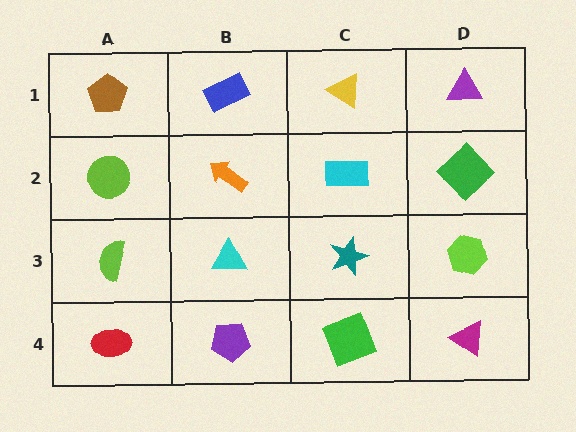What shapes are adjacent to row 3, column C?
A cyan rectangle (row 2, column C), a green square (row 4, column C), a cyan triangle (row 3, column B), a lime hexagon (row 3, column D).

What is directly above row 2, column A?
A brown pentagon.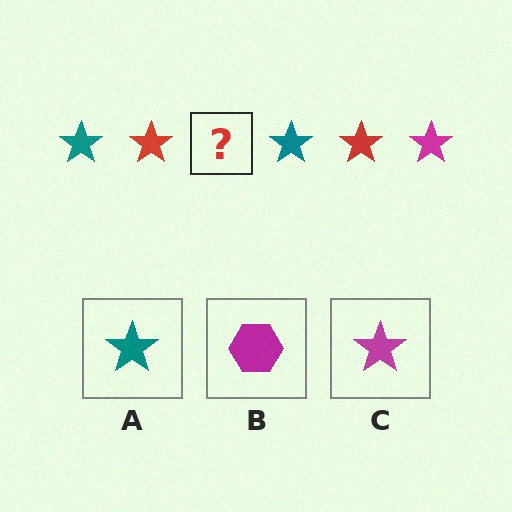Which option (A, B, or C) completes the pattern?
C.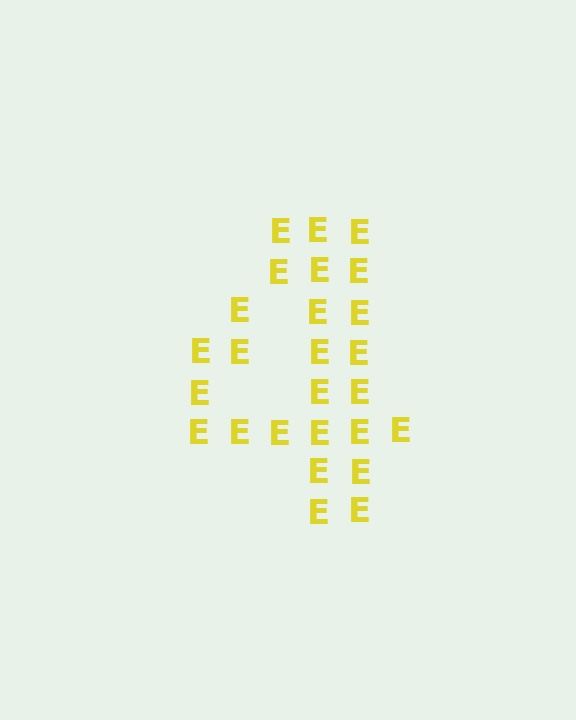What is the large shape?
The large shape is the digit 4.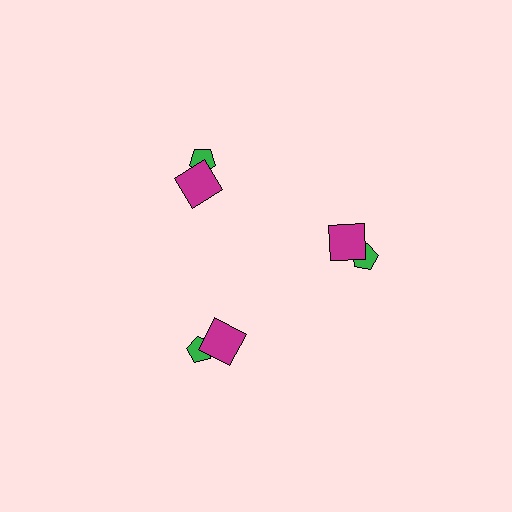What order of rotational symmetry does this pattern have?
This pattern has 3-fold rotational symmetry.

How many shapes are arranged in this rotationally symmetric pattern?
There are 6 shapes, arranged in 3 groups of 2.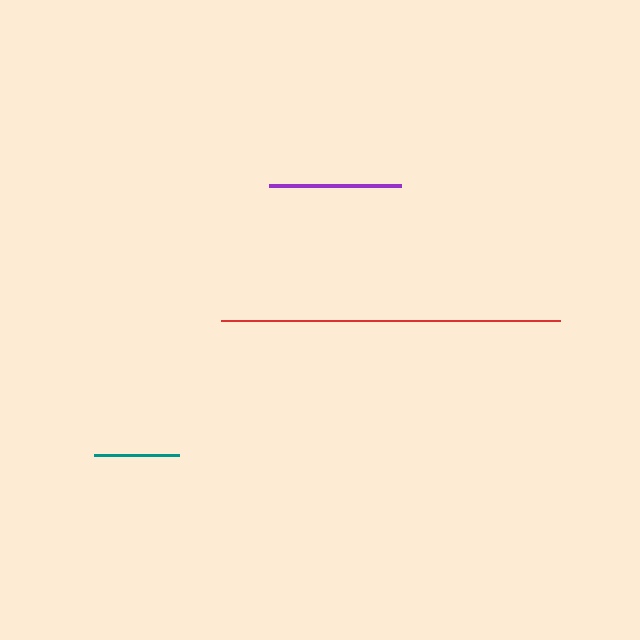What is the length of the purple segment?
The purple segment is approximately 131 pixels long.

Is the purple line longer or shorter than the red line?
The red line is longer than the purple line.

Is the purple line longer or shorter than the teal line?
The purple line is longer than the teal line.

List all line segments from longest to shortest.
From longest to shortest: red, purple, teal.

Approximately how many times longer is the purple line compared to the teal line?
The purple line is approximately 1.5 times the length of the teal line.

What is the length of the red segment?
The red segment is approximately 339 pixels long.